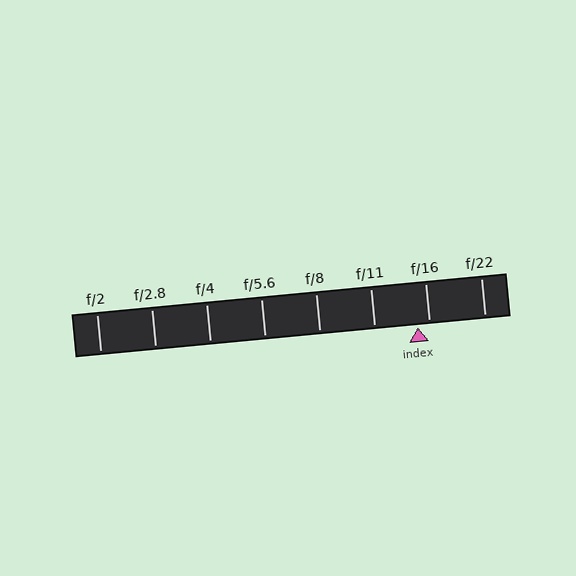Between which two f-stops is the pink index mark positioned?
The index mark is between f/11 and f/16.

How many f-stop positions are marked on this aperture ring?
There are 8 f-stop positions marked.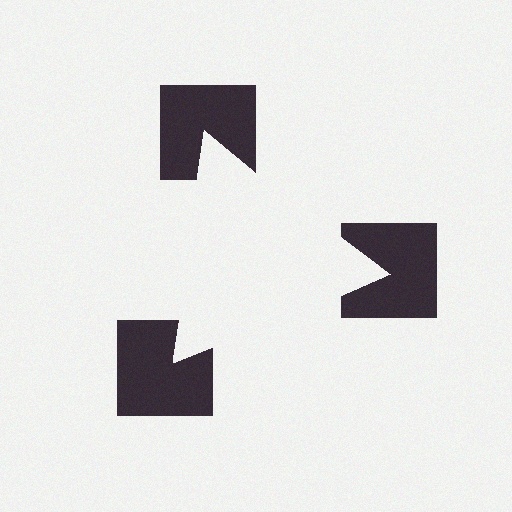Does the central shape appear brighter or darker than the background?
It typically appears slightly brighter than the background, even though no actual brightness change is drawn.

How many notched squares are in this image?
There are 3 — one at each vertex of the illusory triangle.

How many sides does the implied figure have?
3 sides.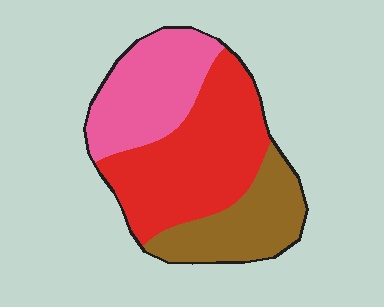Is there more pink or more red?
Red.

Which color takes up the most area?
Red, at roughly 45%.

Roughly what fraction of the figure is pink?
Pink takes up about one third (1/3) of the figure.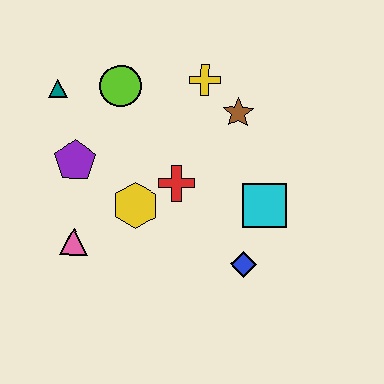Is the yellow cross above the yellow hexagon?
Yes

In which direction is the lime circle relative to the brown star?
The lime circle is to the left of the brown star.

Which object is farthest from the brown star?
The pink triangle is farthest from the brown star.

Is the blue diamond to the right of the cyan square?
No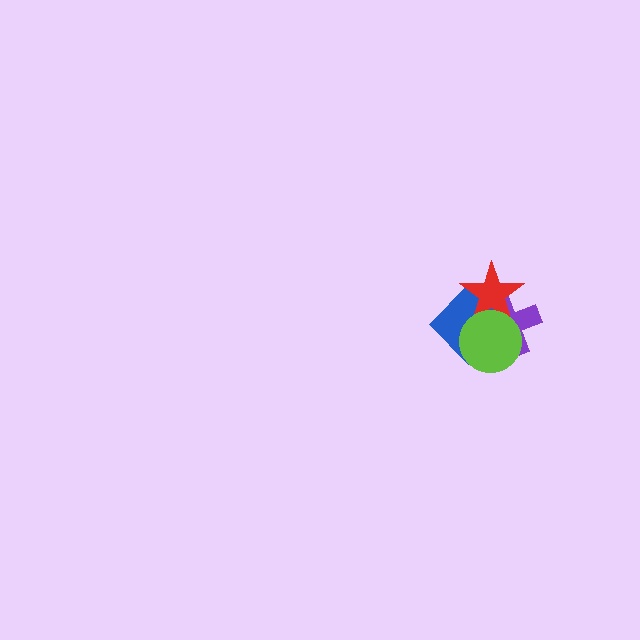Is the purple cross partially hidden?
Yes, it is partially covered by another shape.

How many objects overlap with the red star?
3 objects overlap with the red star.